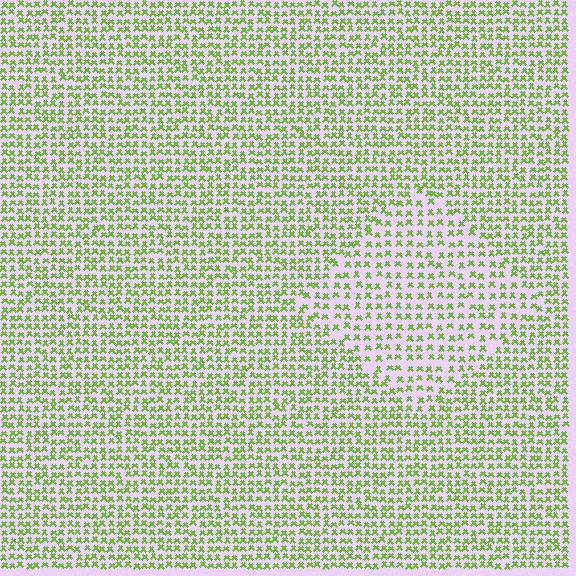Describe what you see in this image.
The image contains small lime elements arranged at two different densities. A diamond-shaped region is visible where the elements are less densely packed than the surrounding area.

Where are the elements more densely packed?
The elements are more densely packed outside the diamond boundary.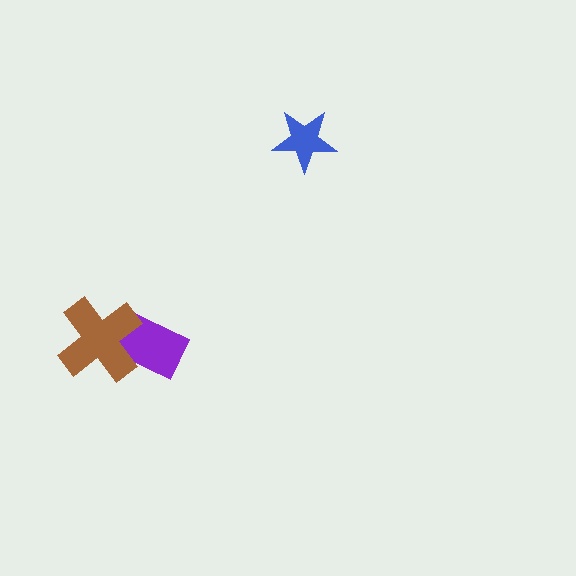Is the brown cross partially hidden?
No, no other shape covers it.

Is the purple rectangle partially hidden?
Yes, it is partially covered by another shape.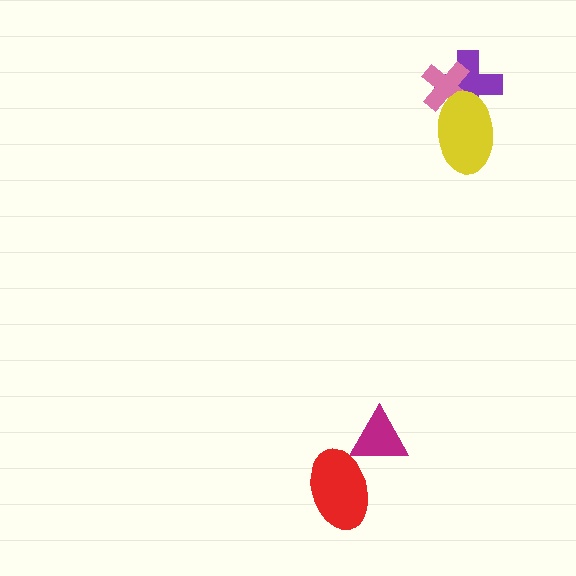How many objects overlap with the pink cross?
2 objects overlap with the pink cross.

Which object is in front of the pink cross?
The yellow ellipse is in front of the pink cross.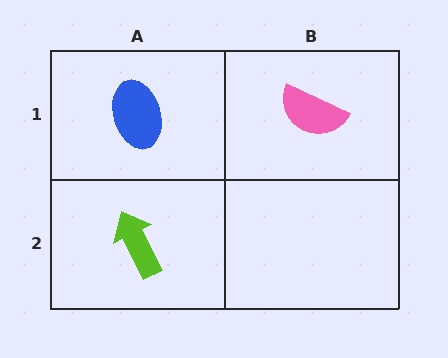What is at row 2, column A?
A lime arrow.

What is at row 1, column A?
A blue ellipse.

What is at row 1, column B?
A pink semicircle.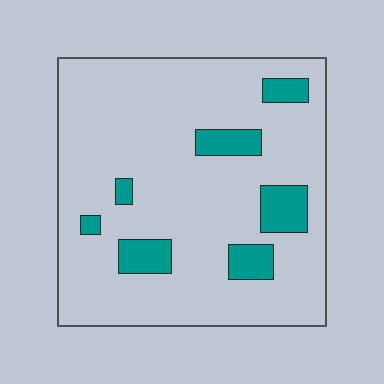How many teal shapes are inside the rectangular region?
7.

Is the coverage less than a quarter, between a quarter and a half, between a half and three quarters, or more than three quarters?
Less than a quarter.